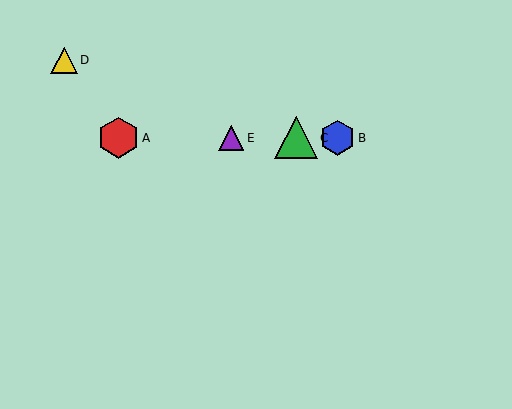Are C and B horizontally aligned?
Yes, both are at y≈138.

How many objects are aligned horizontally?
4 objects (A, B, C, E) are aligned horizontally.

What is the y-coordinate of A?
Object A is at y≈138.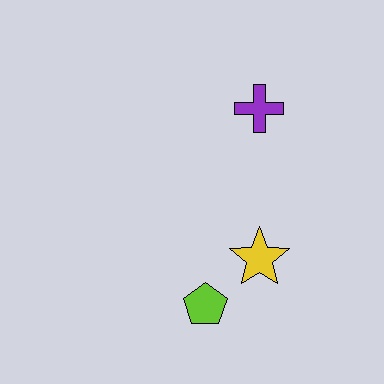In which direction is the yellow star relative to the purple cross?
The yellow star is below the purple cross.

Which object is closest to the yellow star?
The lime pentagon is closest to the yellow star.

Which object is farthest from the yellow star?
The purple cross is farthest from the yellow star.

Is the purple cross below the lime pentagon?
No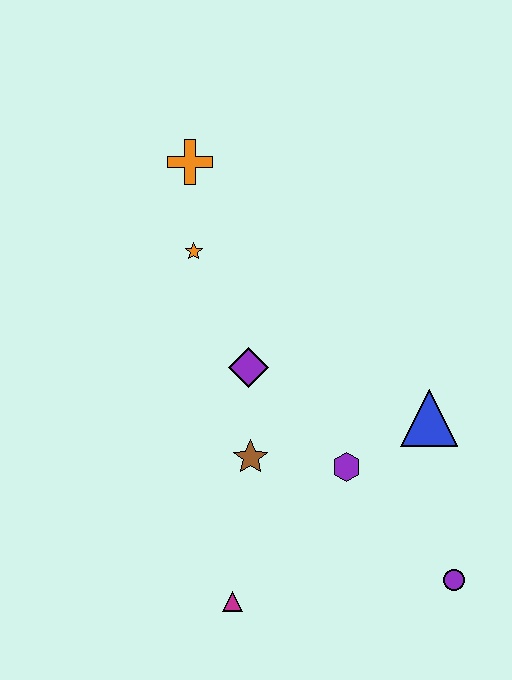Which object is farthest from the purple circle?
The orange cross is farthest from the purple circle.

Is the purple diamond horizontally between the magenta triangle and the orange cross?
No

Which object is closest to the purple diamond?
The brown star is closest to the purple diamond.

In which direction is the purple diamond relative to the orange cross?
The purple diamond is below the orange cross.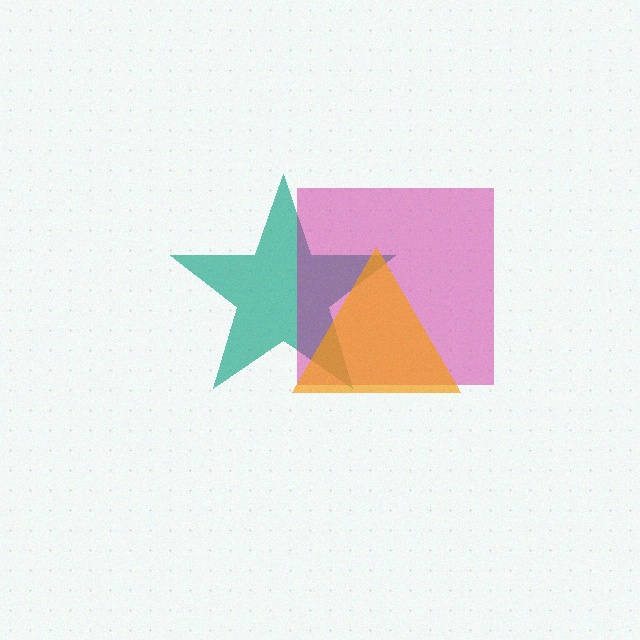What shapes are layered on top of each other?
The layered shapes are: a teal star, a magenta square, an orange triangle.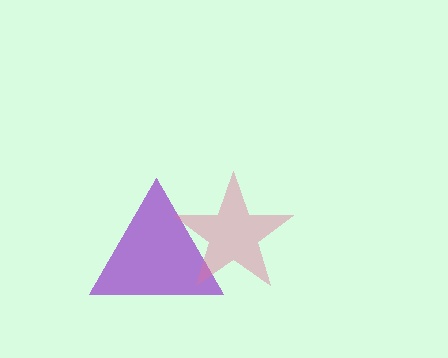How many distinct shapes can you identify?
There are 2 distinct shapes: a purple triangle, a pink star.